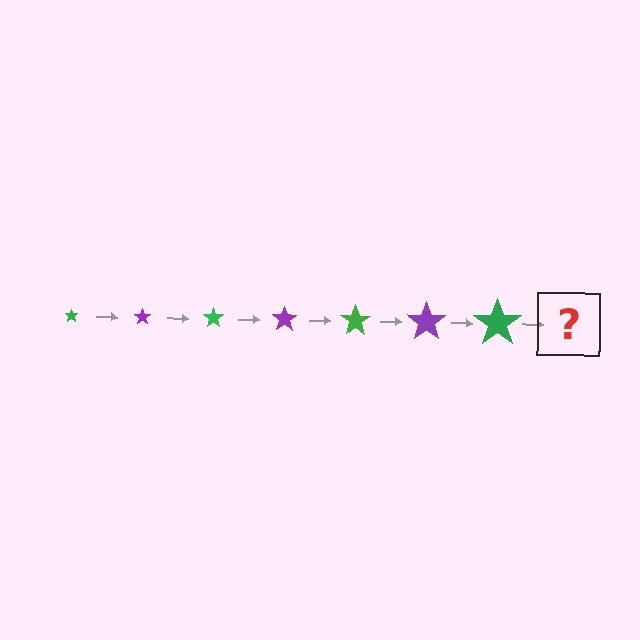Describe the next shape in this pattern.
It should be a purple star, larger than the previous one.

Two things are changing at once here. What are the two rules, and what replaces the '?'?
The two rules are that the star grows larger each step and the color cycles through green and purple. The '?' should be a purple star, larger than the previous one.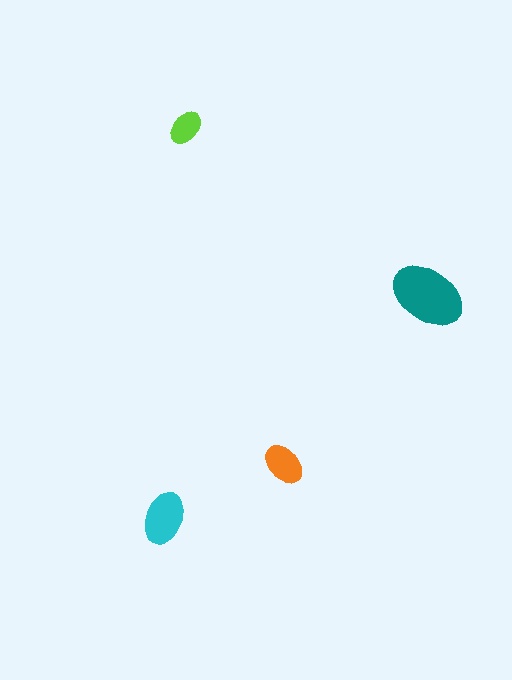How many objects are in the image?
There are 4 objects in the image.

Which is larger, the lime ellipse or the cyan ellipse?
The cyan one.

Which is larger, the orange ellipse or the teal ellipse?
The teal one.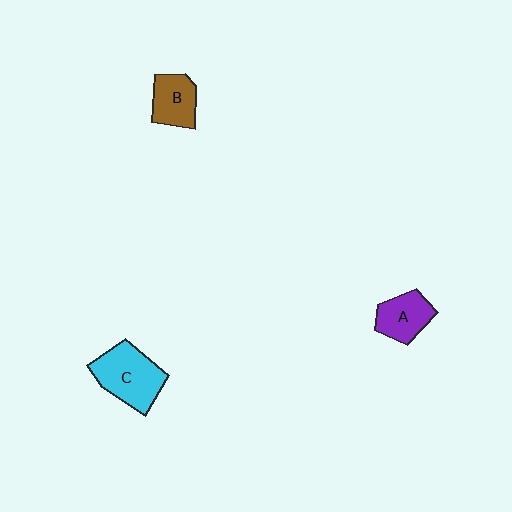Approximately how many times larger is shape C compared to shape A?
Approximately 1.5 times.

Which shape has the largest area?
Shape C (cyan).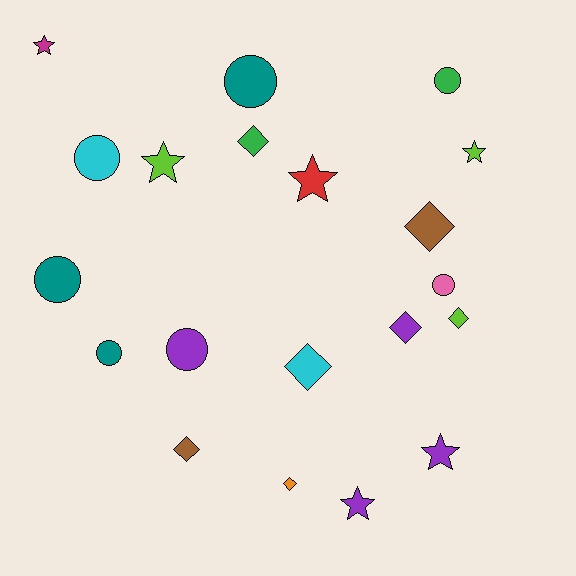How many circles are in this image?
There are 7 circles.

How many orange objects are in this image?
There is 1 orange object.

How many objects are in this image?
There are 20 objects.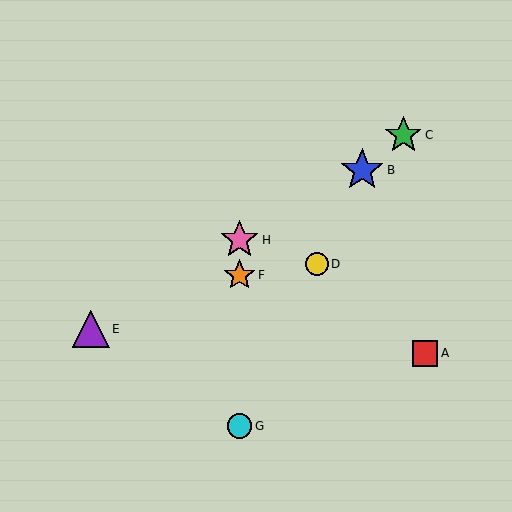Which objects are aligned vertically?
Objects F, G, H are aligned vertically.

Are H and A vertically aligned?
No, H is at x≈240 and A is at x≈425.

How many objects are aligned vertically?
3 objects (F, G, H) are aligned vertically.